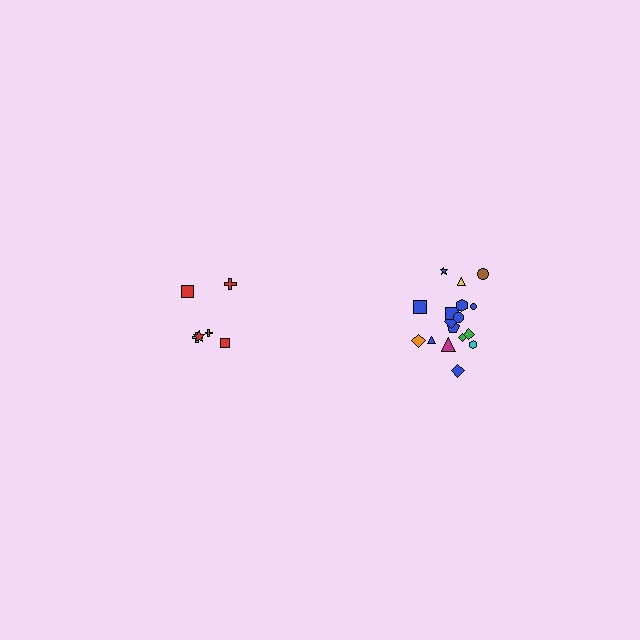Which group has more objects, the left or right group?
The right group.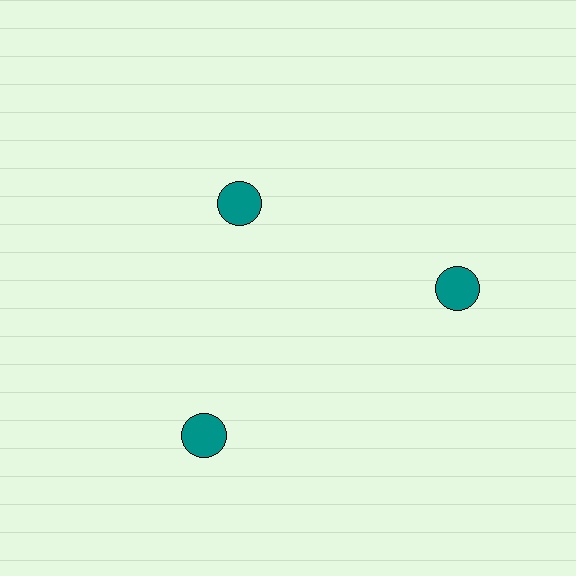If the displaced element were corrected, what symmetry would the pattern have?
It would have 3-fold rotational symmetry — the pattern would map onto itself every 120 degrees.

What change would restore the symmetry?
The symmetry would be restored by moving it outward, back onto the ring so that all 3 circles sit at equal angles and equal distance from the center.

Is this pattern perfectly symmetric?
No. The 3 teal circles are arranged in a ring, but one element near the 11 o'clock position is pulled inward toward the center, breaking the 3-fold rotational symmetry.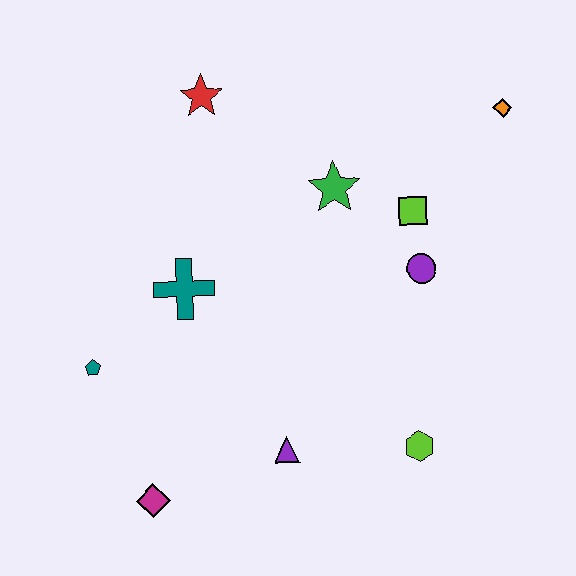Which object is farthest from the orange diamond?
The magenta diamond is farthest from the orange diamond.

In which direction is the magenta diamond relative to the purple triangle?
The magenta diamond is to the left of the purple triangle.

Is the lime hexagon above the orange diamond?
No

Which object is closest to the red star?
The green star is closest to the red star.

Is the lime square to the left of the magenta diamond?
No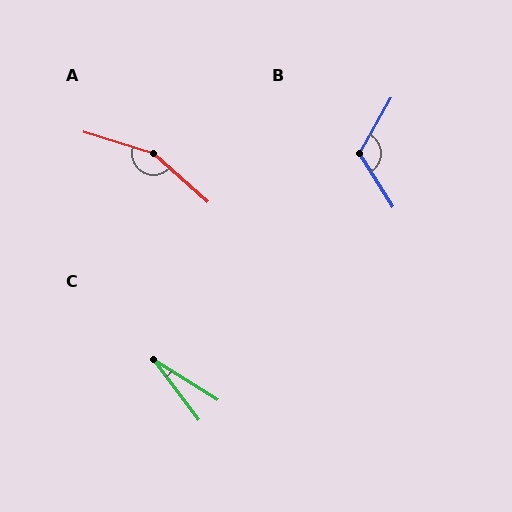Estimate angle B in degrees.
Approximately 118 degrees.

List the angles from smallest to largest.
C (21°), B (118°), A (155°).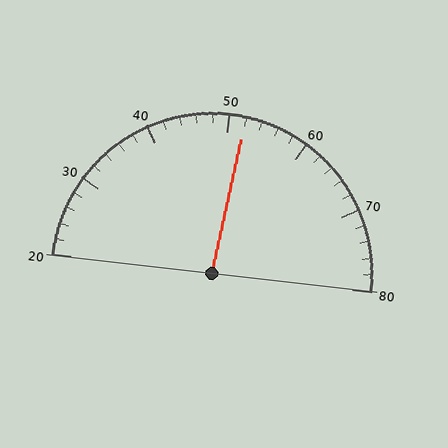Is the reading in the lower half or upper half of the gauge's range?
The reading is in the upper half of the range (20 to 80).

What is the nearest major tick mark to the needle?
The nearest major tick mark is 50.